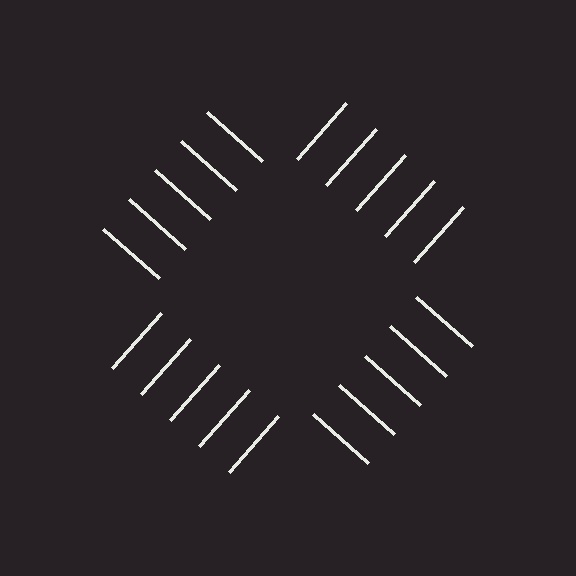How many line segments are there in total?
20 — 5 along each of the 4 edges.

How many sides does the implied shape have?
4 sides — the line-ends trace a square.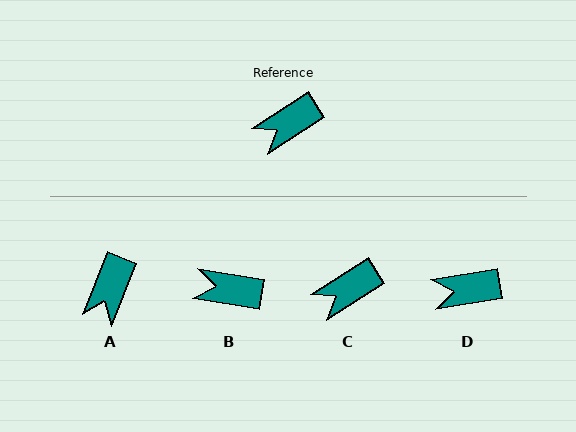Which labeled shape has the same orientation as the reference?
C.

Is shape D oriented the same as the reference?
No, it is off by about 23 degrees.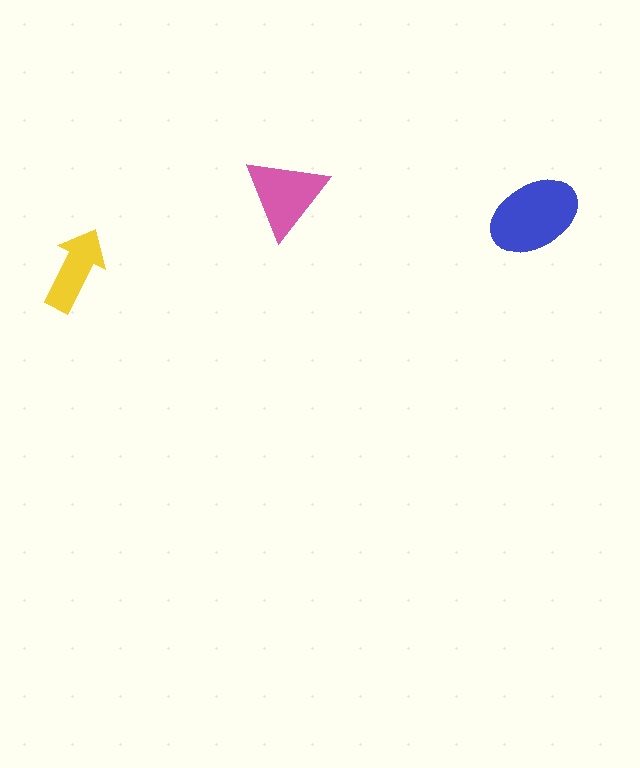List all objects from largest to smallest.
The blue ellipse, the pink triangle, the yellow arrow.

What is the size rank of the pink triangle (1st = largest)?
2nd.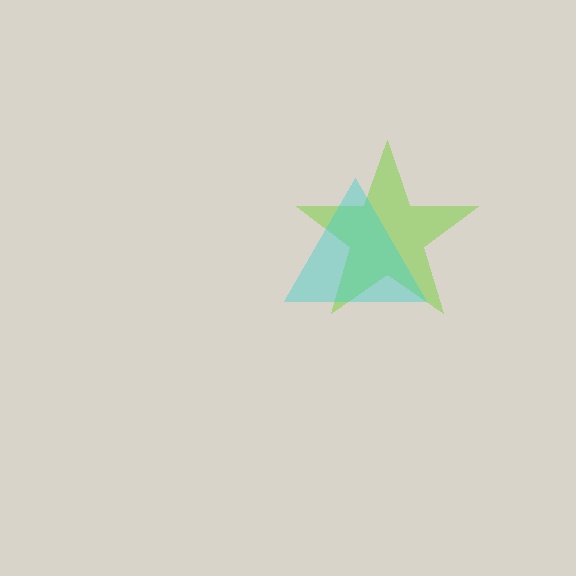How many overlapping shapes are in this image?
There are 2 overlapping shapes in the image.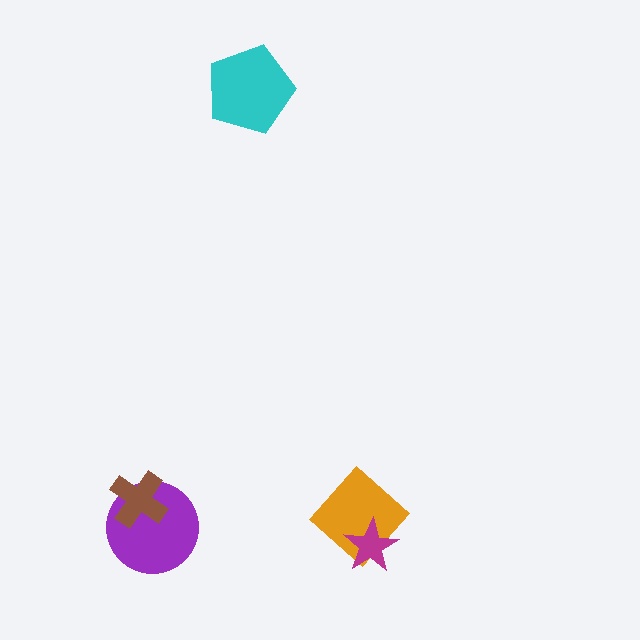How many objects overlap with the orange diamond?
1 object overlaps with the orange diamond.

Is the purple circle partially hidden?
Yes, it is partially covered by another shape.